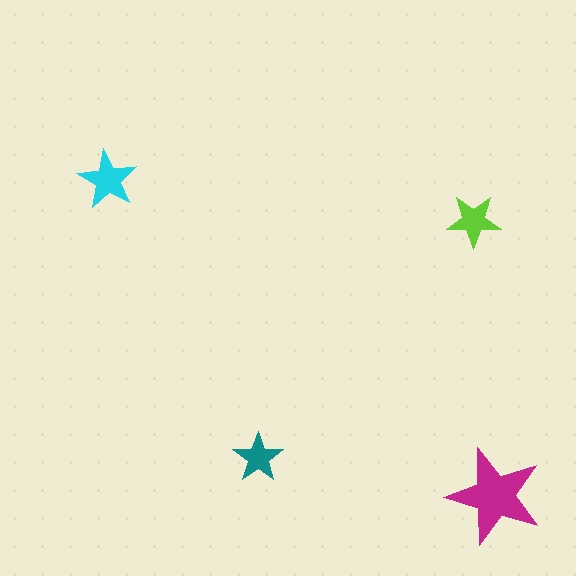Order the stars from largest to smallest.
the magenta one, the cyan one, the lime one, the teal one.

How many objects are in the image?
There are 4 objects in the image.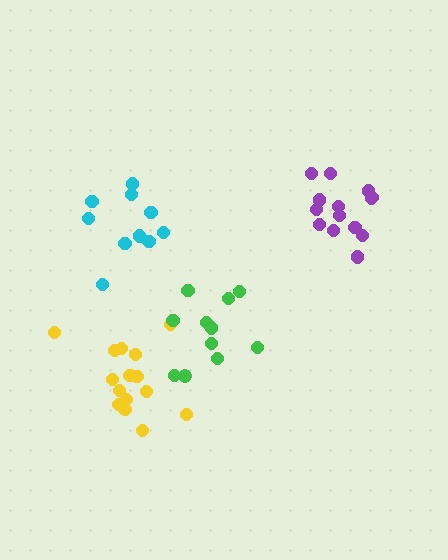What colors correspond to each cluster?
The clusters are colored: yellow, purple, green, cyan.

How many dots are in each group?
Group 1: 16 dots, Group 2: 14 dots, Group 3: 11 dots, Group 4: 10 dots (51 total).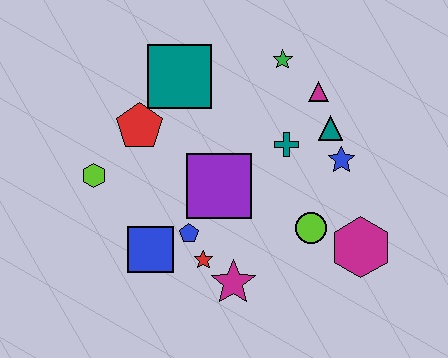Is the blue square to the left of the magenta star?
Yes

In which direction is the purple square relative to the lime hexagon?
The purple square is to the right of the lime hexagon.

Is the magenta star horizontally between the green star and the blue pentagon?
Yes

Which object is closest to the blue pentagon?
The red star is closest to the blue pentagon.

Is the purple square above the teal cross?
No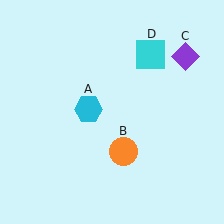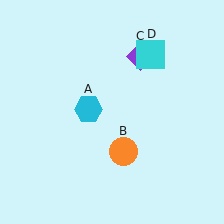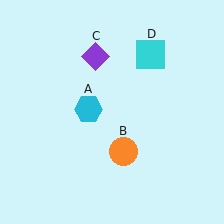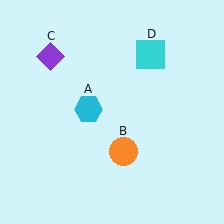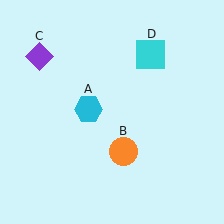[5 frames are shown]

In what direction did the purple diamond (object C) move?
The purple diamond (object C) moved left.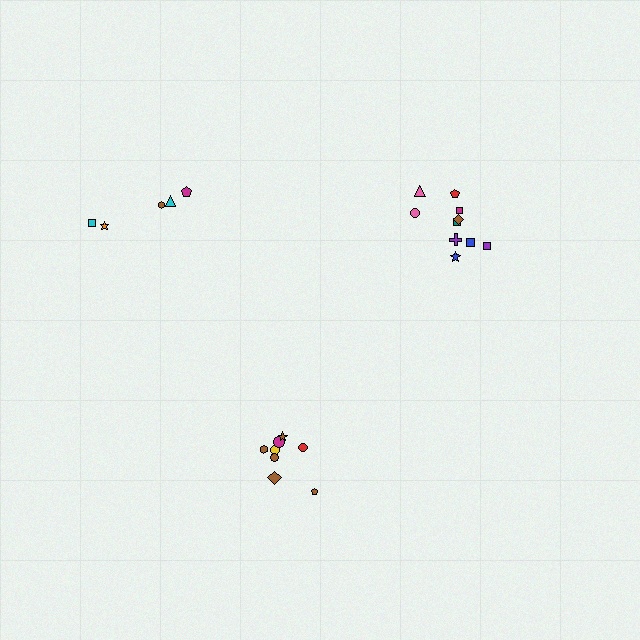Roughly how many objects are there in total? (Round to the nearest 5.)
Roughly 25 objects in total.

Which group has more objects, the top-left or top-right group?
The top-right group.